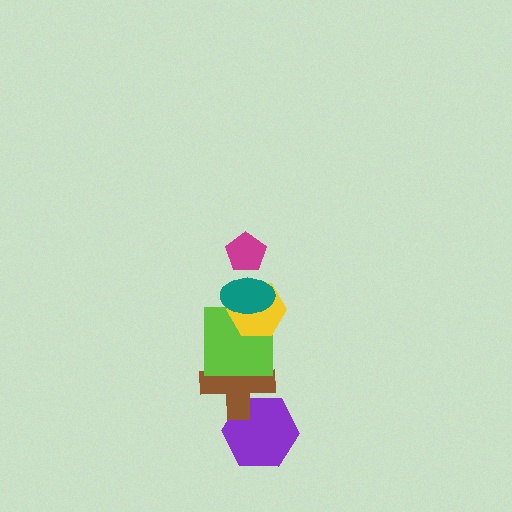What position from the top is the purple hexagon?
The purple hexagon is 6th from the top.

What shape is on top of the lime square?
The yellow hexagon is on top of the lime square.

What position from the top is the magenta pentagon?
The magenta pentagon is 1st from the top.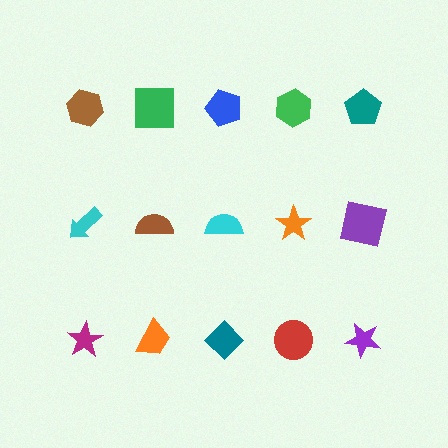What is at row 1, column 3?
A blue pentagon.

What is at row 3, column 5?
A purple star.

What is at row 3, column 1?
A magenta star.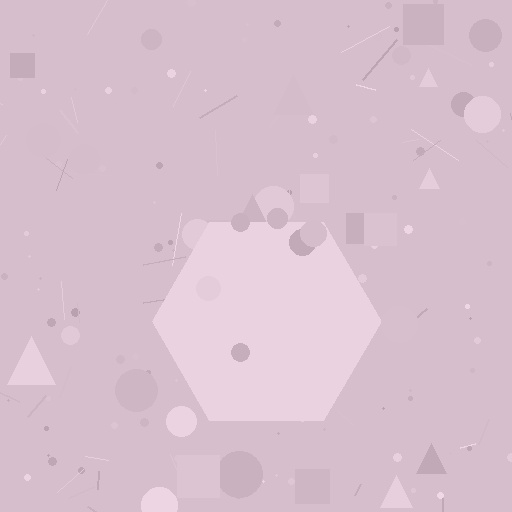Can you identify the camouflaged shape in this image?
The camouflaged shape is a hexagon.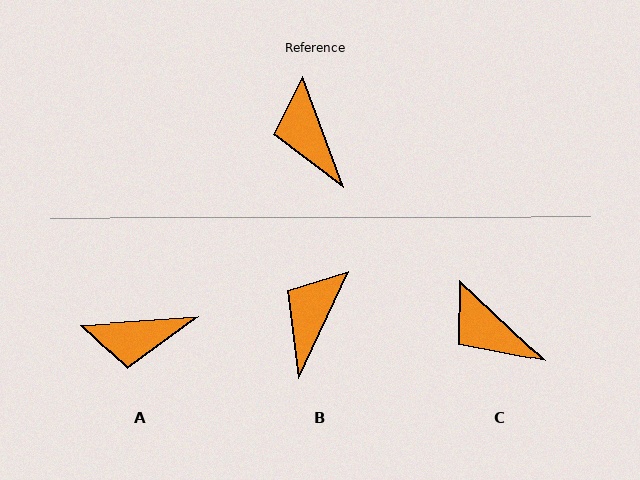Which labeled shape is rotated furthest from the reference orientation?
A, about 73 degrees away.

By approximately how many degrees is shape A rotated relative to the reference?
Approximately 73 degrees counter-clockwise.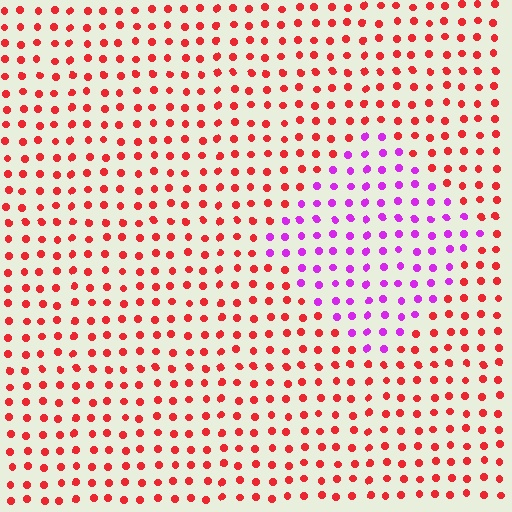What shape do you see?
I see a diamond.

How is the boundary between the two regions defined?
The boundary is defined purely by a slight shift in hue (about 64 degrees). Spacing, size, and orientation are identical on both sides.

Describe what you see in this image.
The image is filled with small red elements in a uniform arrangement. A diamond-shaped region is visible where the elements are tinted to a slightly different hue, forming a subtle color boundary.